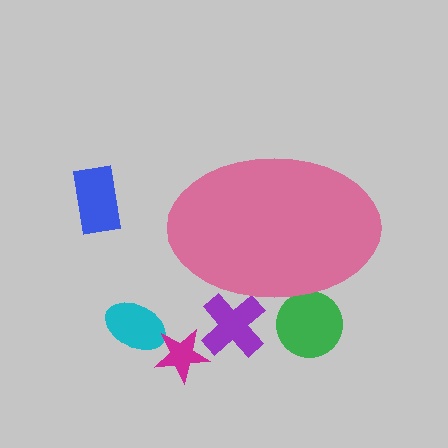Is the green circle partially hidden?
Yes, the green circle is partially hidden behind the pink ellipse.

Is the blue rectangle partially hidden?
No, the blue rectangle is fully visible.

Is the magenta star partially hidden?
No, the magenta star is fully visible.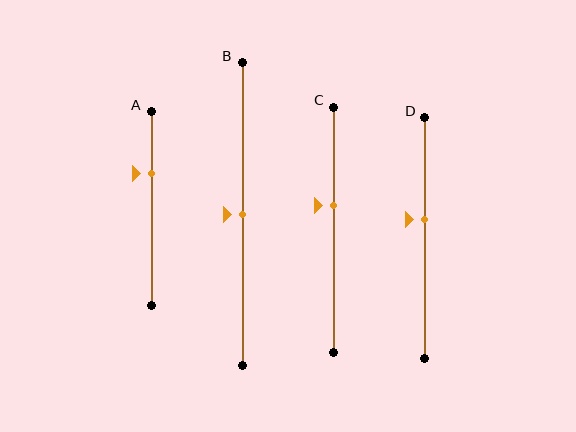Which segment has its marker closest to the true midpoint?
Segment B has its marker closest to the true midpoint.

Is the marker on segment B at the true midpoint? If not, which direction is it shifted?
Yes, the marker on segment B is at the true midpoint.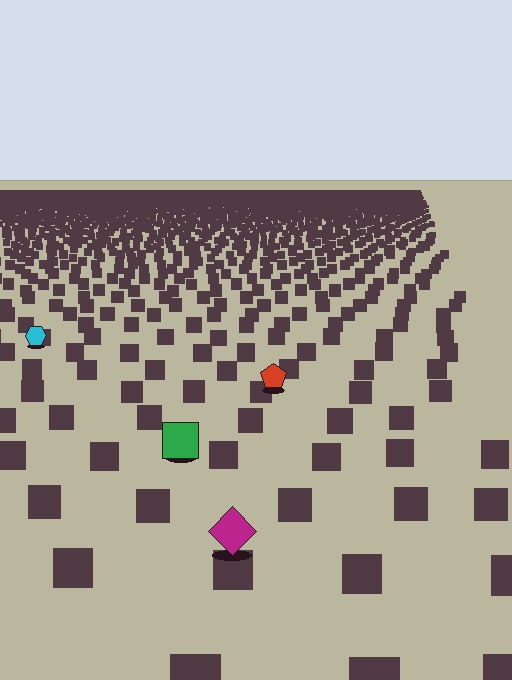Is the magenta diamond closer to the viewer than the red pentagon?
Yes. The magenta diamond is closer — you can tell from the texture gradient: the ground texture is coarser near it.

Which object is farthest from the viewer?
The cyan hexagon is farthest from the viewer. It appears smaller and the ground texture around it is denser.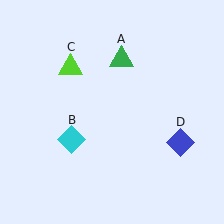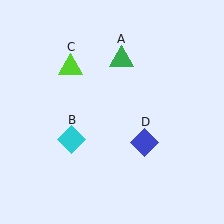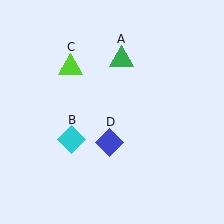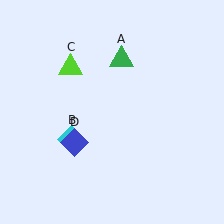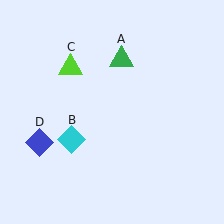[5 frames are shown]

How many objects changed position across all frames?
1 object changed position: blue diamond (object D).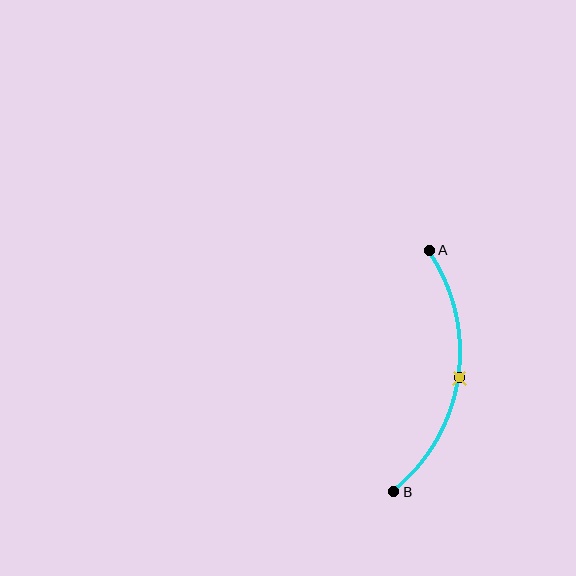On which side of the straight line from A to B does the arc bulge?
The arc bulges to the right of the straight line connecting A and B.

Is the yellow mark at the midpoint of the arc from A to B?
Yes. The yellow mark lies on the arc at equal arc-length from both A and B — it is the arc midpoint.